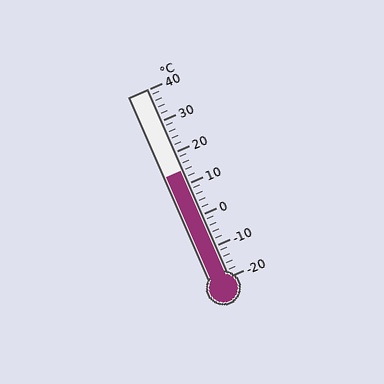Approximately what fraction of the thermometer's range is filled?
The thermometer is filled to approximately 55% of its range.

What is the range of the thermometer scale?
The thermometer scale ranges from -20°C to 40°C.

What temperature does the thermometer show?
The thermometer shows approximately 14°C.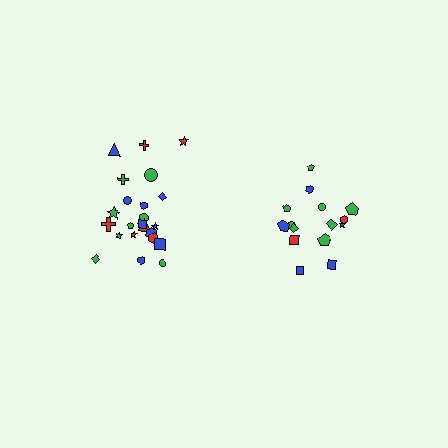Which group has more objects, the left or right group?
The left group.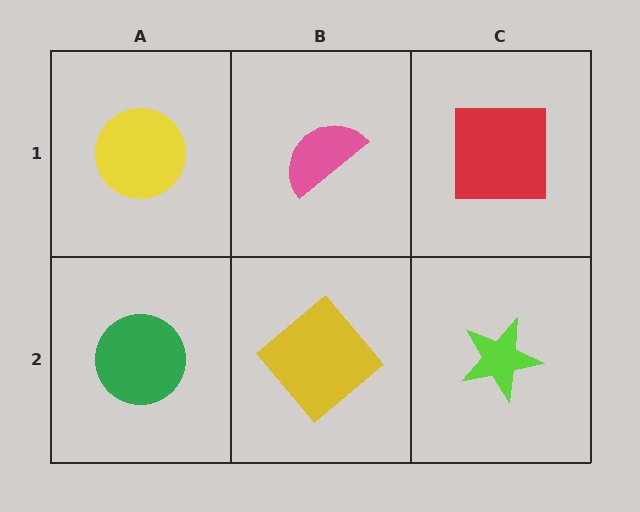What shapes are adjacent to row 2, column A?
A yellow circle (row 1, column A), a yellow diamond (row 2, column B).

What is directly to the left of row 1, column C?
A pink semicircle.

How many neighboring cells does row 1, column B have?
3.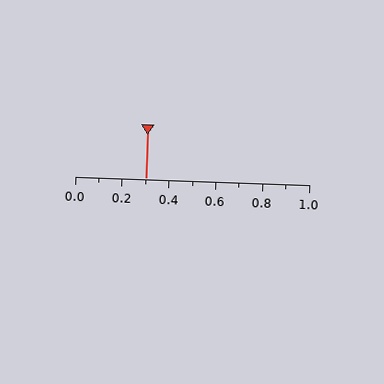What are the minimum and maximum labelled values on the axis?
The axis runs from 0.0 to 1.0.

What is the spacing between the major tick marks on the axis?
The major ticks are spaced 0.2 apart.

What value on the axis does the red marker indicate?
The marker indicates approximately 0.3.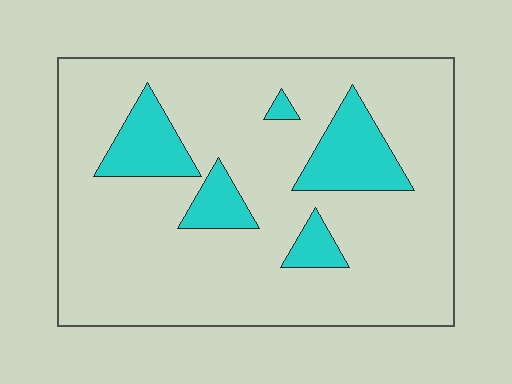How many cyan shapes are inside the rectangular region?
5.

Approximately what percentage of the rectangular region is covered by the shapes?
Approximately 15%.